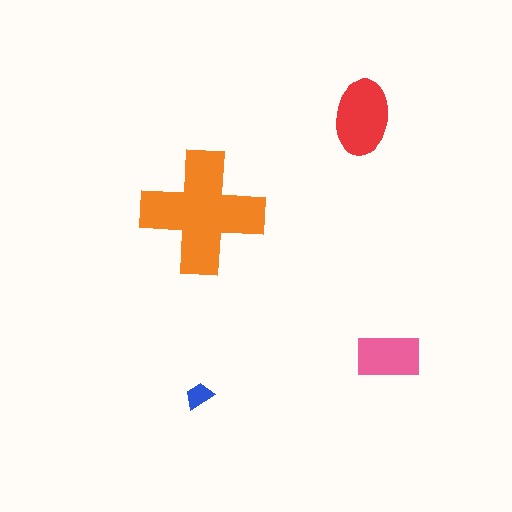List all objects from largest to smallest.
The orange cross, the red ellipse, the pink rectangle, the blue trapezoid.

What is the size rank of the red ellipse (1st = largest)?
2nd.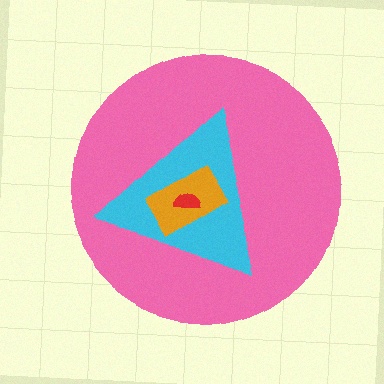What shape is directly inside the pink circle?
The cyan triangle.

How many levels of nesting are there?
4.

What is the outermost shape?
The pink circle.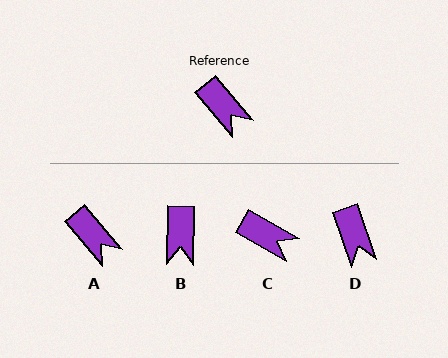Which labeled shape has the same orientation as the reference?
A.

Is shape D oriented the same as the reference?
No, it is off by about 20 degrees.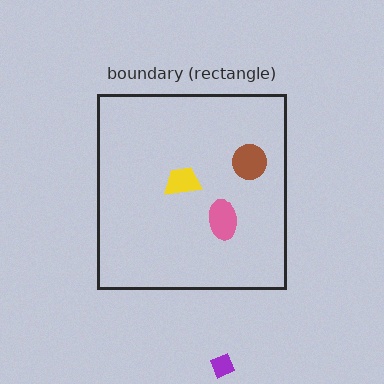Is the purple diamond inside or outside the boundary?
Outside.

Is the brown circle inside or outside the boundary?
Inside.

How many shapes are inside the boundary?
3 inside, 1 outside.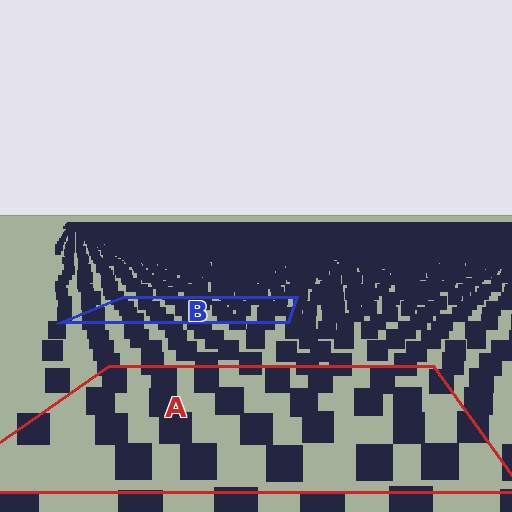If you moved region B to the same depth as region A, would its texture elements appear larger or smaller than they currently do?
They would appear larger. At a closer depth, the same texture elements are projected at a bigger on-screen size.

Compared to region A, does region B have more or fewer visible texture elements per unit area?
Region B has more texture elements per unit area — they are packed more densely because it is farther away.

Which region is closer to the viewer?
Region A is closer. The texture elements there are larger and more spread out.